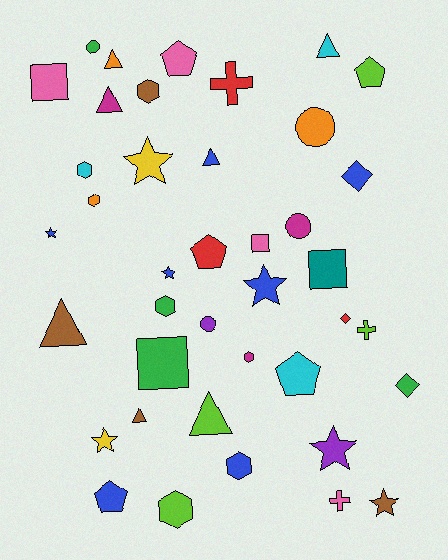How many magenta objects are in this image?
There are 3 magenta objects.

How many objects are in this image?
There are 40 objects.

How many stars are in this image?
There are 7 stars.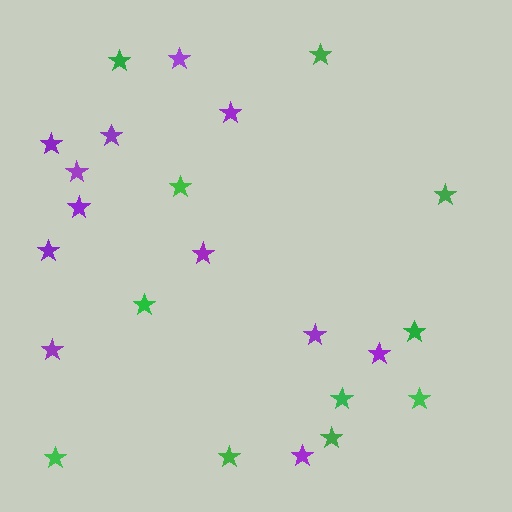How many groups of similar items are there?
There are 2 groups: one group of green stars (11) and one group of purple stars (12).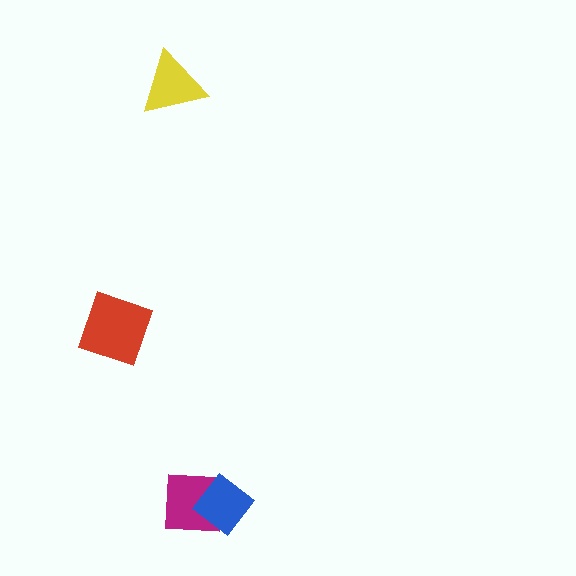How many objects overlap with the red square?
0 objects overlap with the red square.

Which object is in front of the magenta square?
The blue diamond is in front of the magenta square.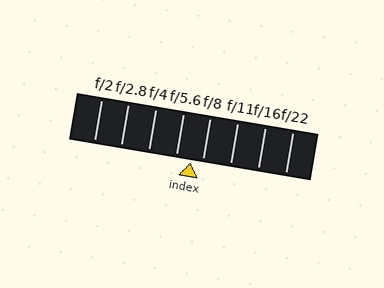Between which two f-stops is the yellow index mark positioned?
The index mark is between f/5.6 and f/8.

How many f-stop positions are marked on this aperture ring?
There are 8 f-stop positions marked.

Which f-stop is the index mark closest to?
The index mark is closest to f/8.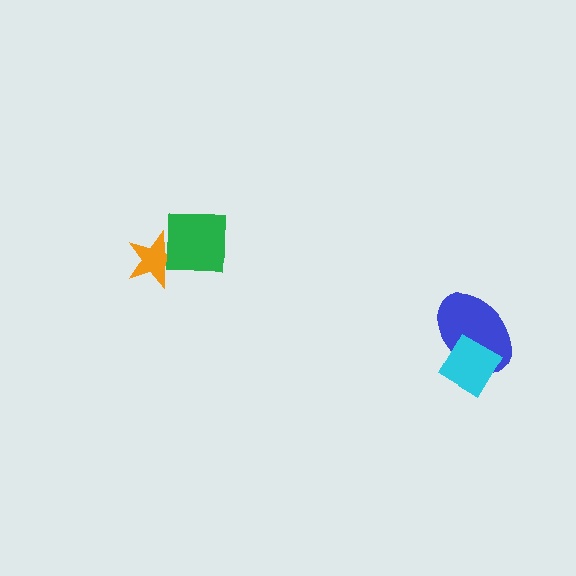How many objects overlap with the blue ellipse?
1 object overlaps with the blue ellipse.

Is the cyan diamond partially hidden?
No, no other shape covers it.